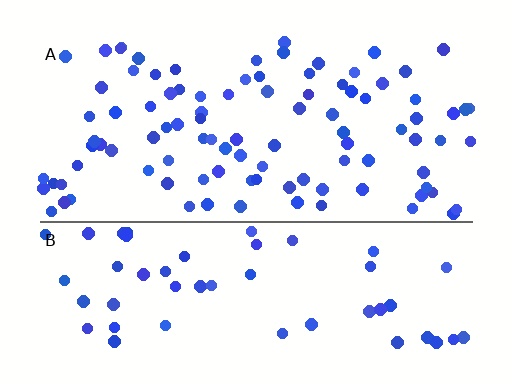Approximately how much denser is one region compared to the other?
Approximately 1.8× — region A over region B.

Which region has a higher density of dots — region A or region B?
A (the top).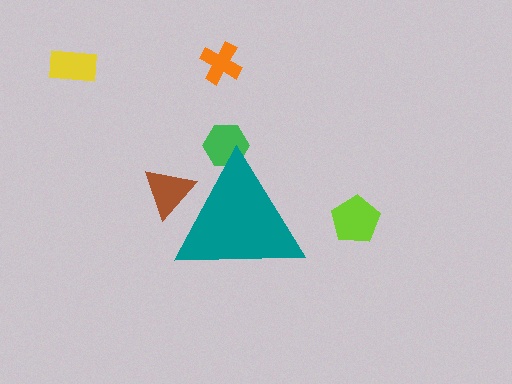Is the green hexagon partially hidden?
Yes, the green hexagon is partially hidden behind the teal triangle.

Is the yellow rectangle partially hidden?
No, the yellow rectangle is fully visible.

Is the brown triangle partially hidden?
Yes, the brown triangle is partially hidden behind the teal triangle.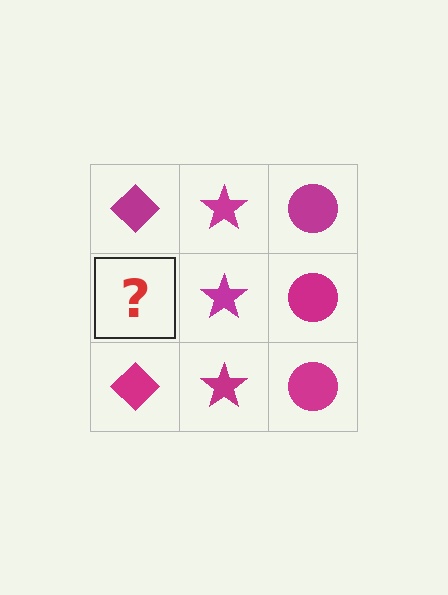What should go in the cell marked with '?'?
The missing cell should contain a magenta diamond.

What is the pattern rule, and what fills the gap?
The rule is that each column has a consistent shape. The gap should be filled with a magenta diamond.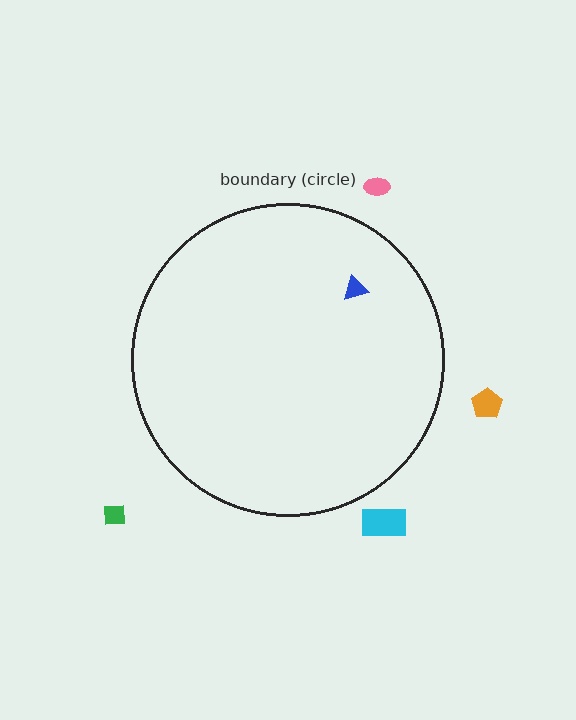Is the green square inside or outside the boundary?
Outside.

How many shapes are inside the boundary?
1 inside, 4 outside.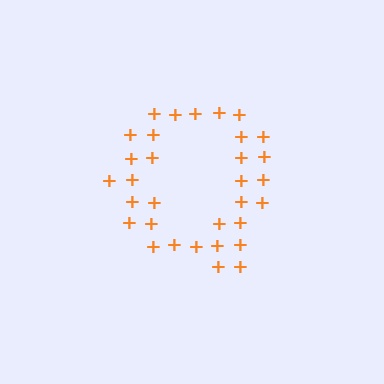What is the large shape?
The large shape is the letter Q.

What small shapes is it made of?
It is made of small plus signs.